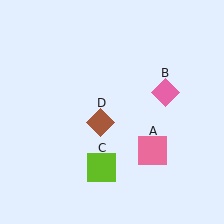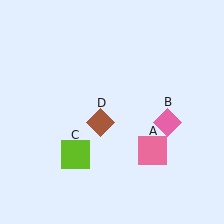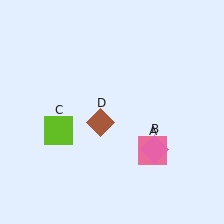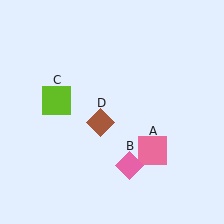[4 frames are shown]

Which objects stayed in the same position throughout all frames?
Pink square (object A) and brown diamond (object D) remained stationary.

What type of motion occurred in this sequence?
The pink diamond (object B), lime square (object C) rotated clockwise around the center of the scene.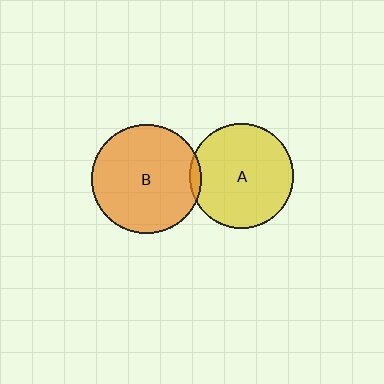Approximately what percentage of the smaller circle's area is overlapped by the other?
Approximately 5%.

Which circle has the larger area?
Circle B (orange).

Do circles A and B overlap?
Yes.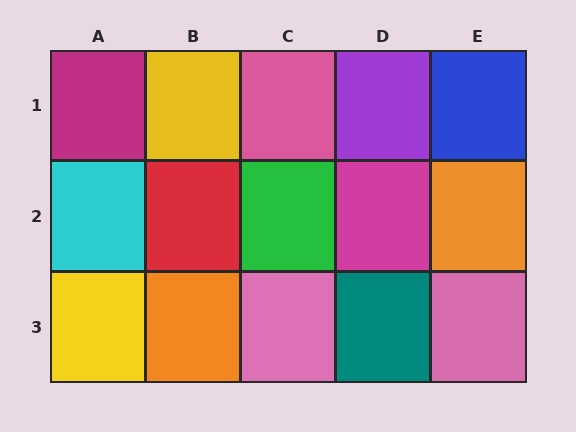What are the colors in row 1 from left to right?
Magenta, yellow, pink, purple, blue.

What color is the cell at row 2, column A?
Cyan.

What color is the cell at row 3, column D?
Teal.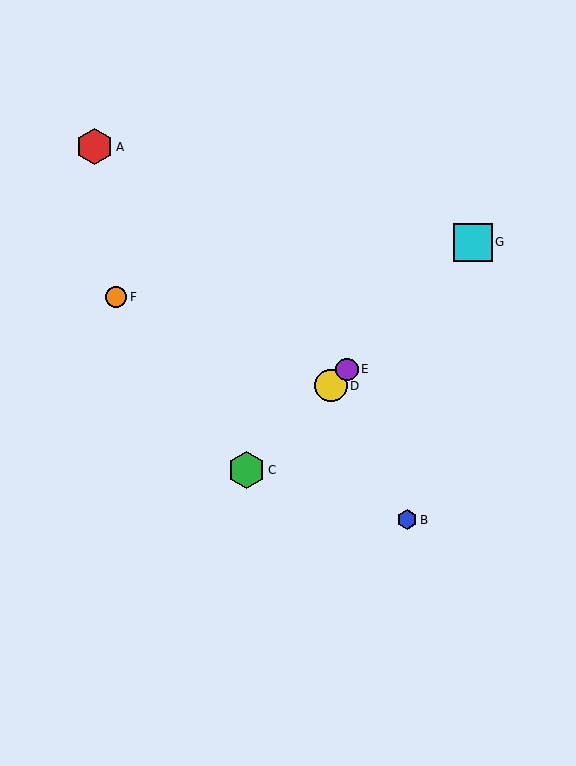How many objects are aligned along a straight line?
4 objects (C, D, E, G) are aligned along a straight line.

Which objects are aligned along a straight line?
Objects C, D, E, G are aligned along a straight line.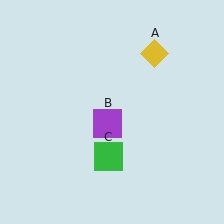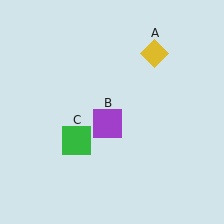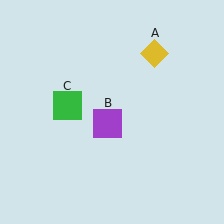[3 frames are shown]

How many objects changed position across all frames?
1 object changed position: green square (object C).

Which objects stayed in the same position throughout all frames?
Yellow diamond (object A) and purple square (object B) remained stationary.